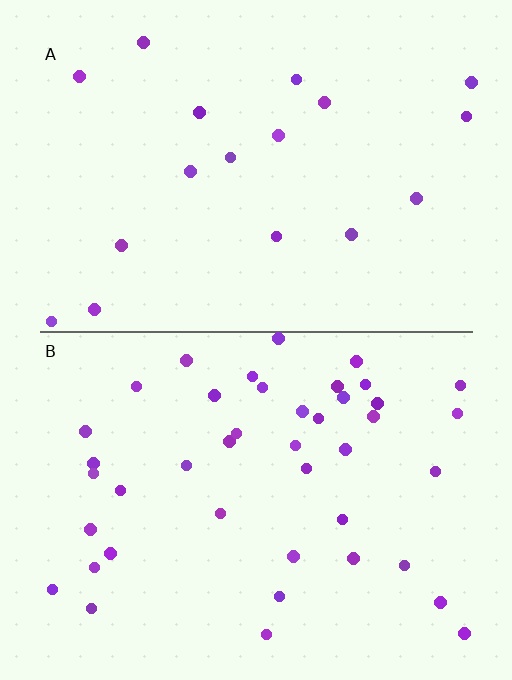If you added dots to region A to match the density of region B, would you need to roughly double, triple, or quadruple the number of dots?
Approximately double.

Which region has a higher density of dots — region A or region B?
B (the bottom).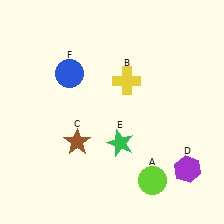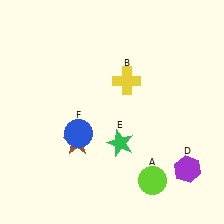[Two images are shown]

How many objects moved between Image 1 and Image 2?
1 object moved between the two images.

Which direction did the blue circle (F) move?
The blue circle (F) moved down.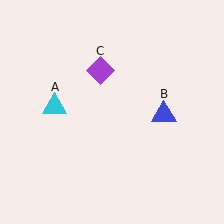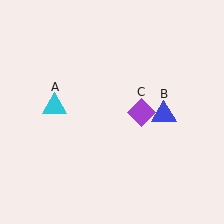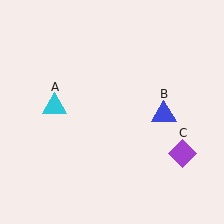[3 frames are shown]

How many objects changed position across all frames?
1 object changed position: purple diamond (object C).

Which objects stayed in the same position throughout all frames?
Cyan triangle (object A) and blue triangle (object B) remained stationary.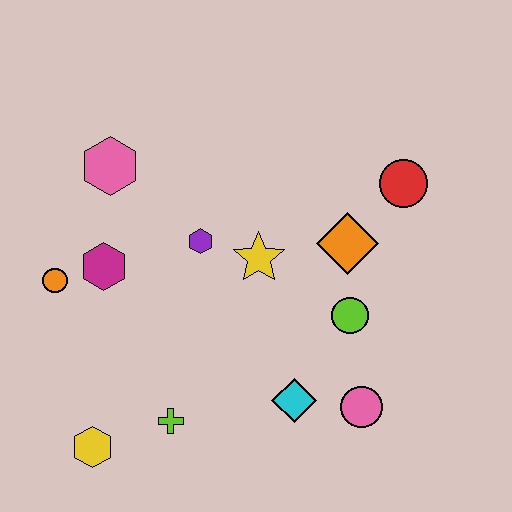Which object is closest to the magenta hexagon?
The orange circle is closest to the magenta hexagon.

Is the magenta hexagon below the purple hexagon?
Yes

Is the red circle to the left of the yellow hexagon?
No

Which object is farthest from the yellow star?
The yellow hexagon is farthest from the yellow star.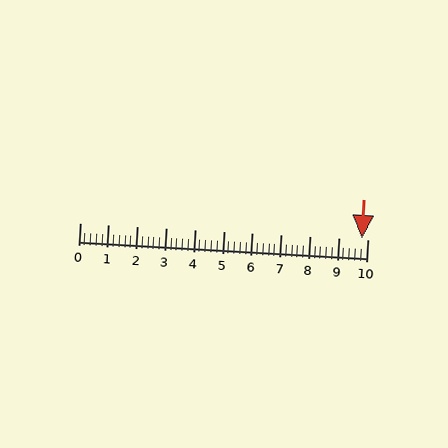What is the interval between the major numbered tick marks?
The major tick marks are spaced 1 units apart.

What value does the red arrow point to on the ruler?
The red arrow points to approximately 9.8.